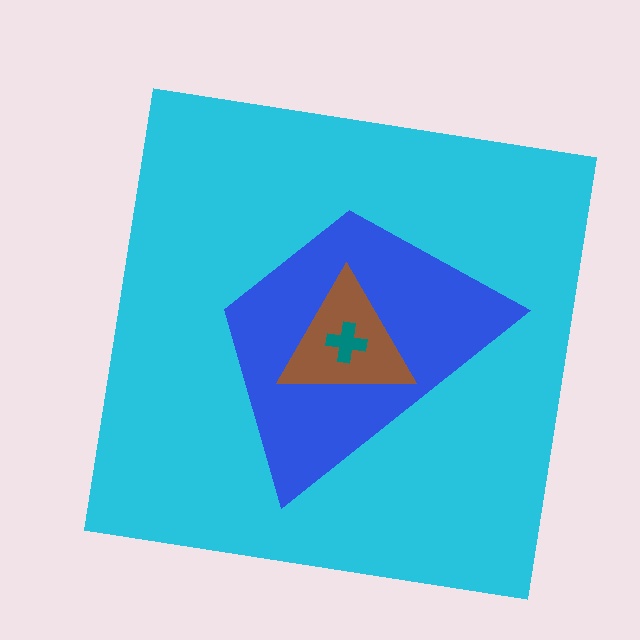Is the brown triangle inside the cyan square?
Yes.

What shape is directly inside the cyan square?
The blue trapezoid.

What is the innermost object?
The teal cross.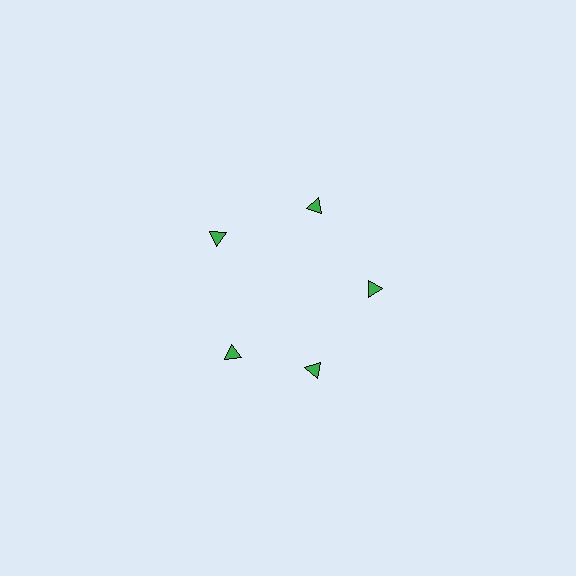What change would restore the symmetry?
The symmetry would be restored by rotating it back into even spacing with its neighbors so that all 5 triangles sit at equal angles and equal distance from the center.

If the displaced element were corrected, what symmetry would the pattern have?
It would have 5-fold rotational symmetry — the pattern would map onto itself every 72 degrees.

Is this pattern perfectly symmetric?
No. The 5 green triangles are arranged in a ring, but one element near the 8 o'clock position is rotated out of alignment along the ring, breaking the 5-fold rotational symmetry.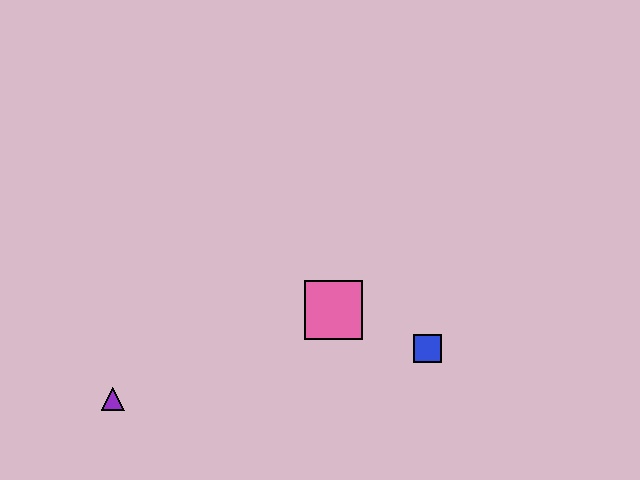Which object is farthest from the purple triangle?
The blue square is farthest from the purple triangle.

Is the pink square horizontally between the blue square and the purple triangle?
Yes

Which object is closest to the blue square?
The pink square is closest to the blue square.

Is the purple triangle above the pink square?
No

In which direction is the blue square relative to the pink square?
The blue square is to the right of the pink square.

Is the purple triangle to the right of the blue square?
No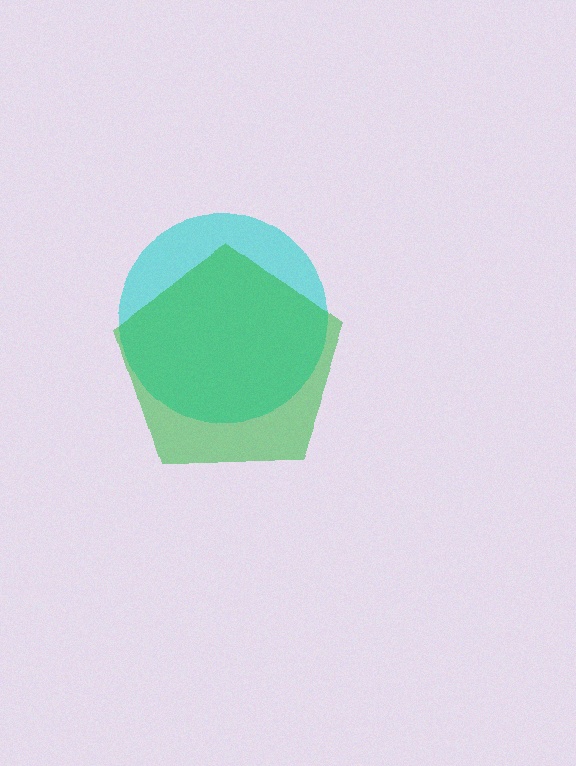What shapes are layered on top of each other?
The layered shapes are: a cyan circle, a green pentagon.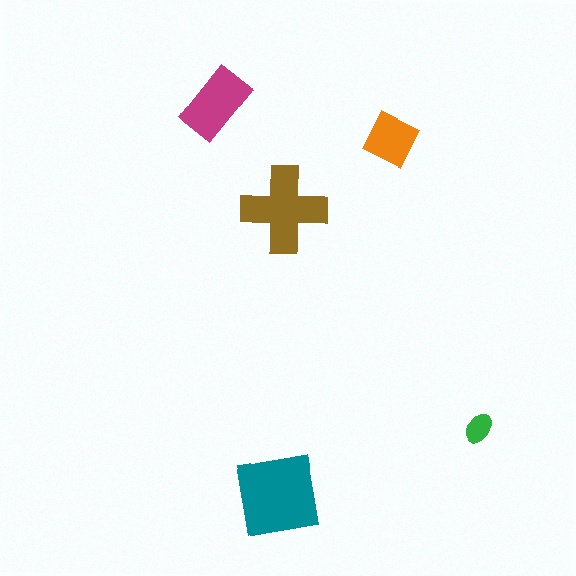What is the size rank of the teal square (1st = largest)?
1st.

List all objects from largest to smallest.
The teal square, the brown cross, the magenta rectangle, the orange diamond, the green ellipse.